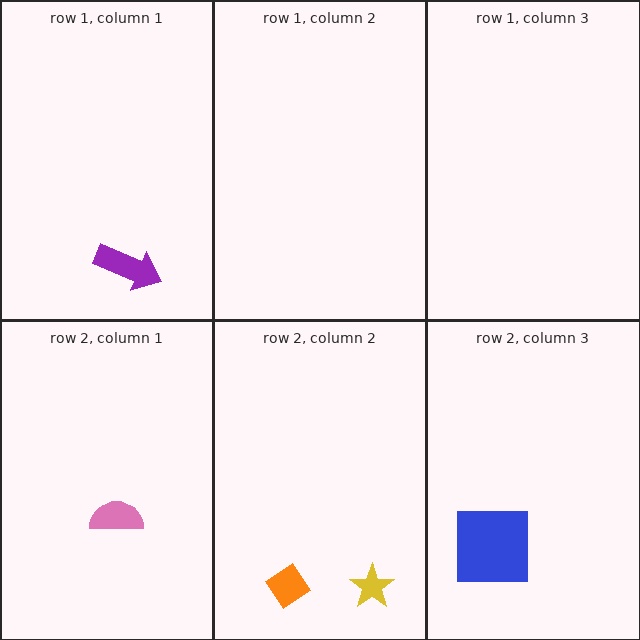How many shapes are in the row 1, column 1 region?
1.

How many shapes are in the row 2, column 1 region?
1.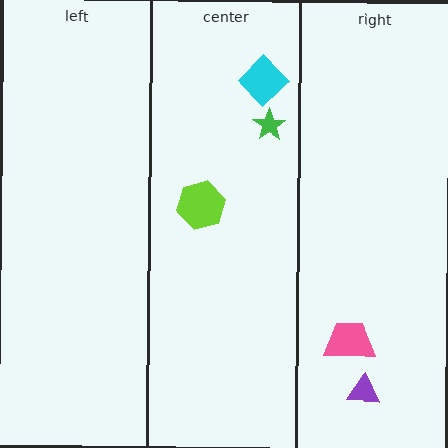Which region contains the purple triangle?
The right region.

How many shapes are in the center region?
3.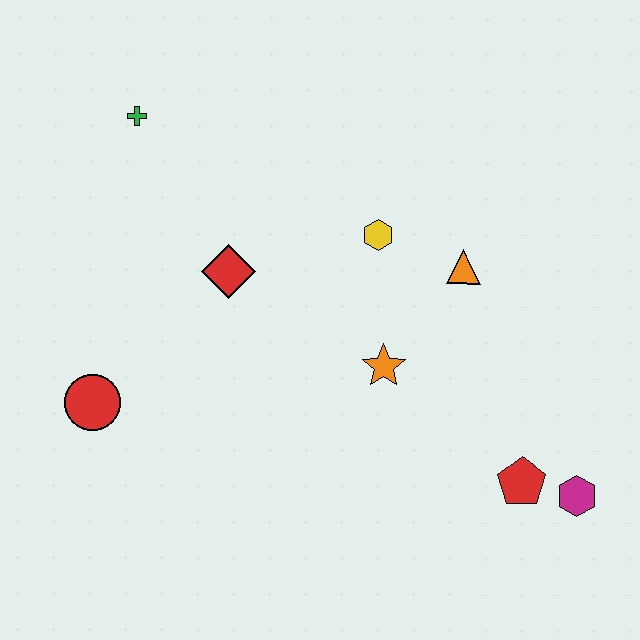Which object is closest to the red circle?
The red diamond is closest to the red circle.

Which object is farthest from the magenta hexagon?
The green cross is farthest from the magenta hexagon.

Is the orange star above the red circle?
Yes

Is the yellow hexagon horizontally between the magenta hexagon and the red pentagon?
No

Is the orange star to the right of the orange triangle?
No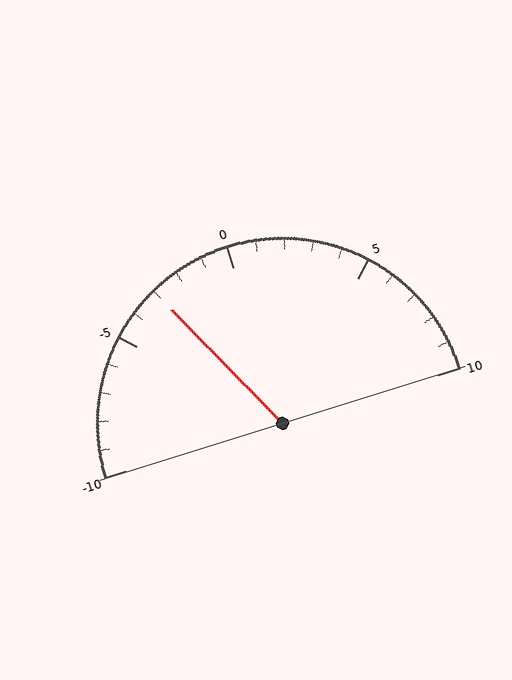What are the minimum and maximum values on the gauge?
The gauge ranges from -10 to 10.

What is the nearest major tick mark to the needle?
The nearest major tick mark is -5.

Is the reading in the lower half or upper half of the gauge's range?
The reading is in the lower half of the range (-10 to 10).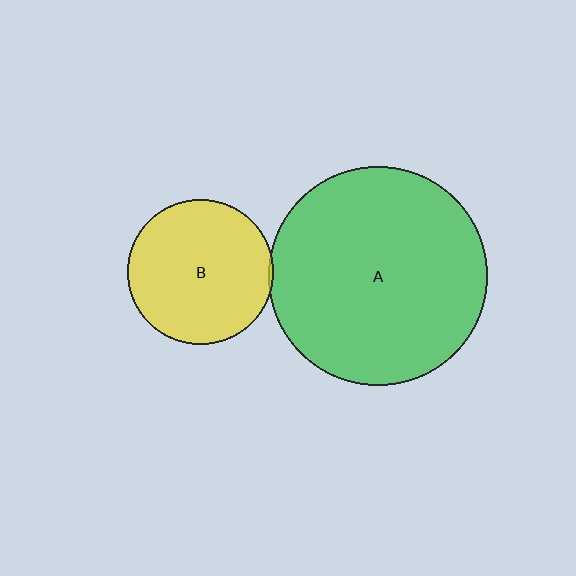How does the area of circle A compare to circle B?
Approximately 2.3 times.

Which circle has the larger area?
Circle A (green).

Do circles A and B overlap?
Yes.